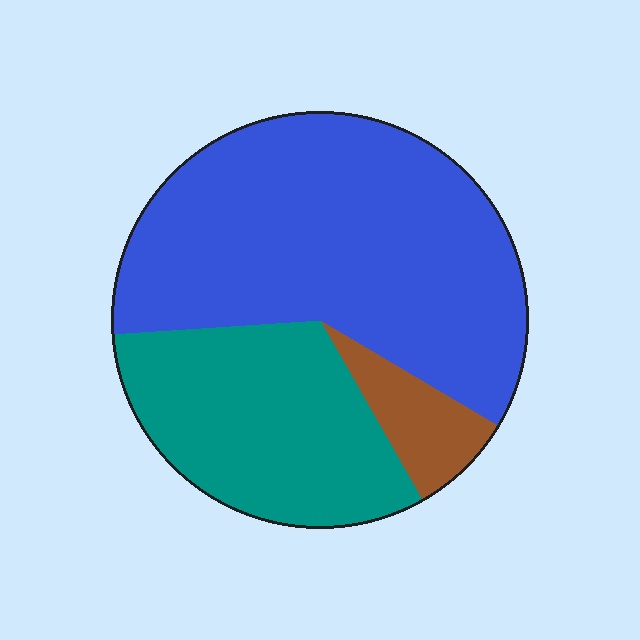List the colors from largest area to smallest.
From largest to smallest: blue, teal, brown.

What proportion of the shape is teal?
Teal covers around 30% of the shape.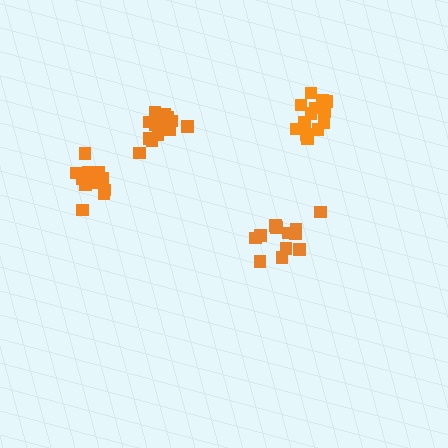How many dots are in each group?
Group 1: 12 dots, Group 2: 15 dots, Group 3: 15 dots, Group 4: 14 dots (56 total).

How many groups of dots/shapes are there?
There are 4 groups.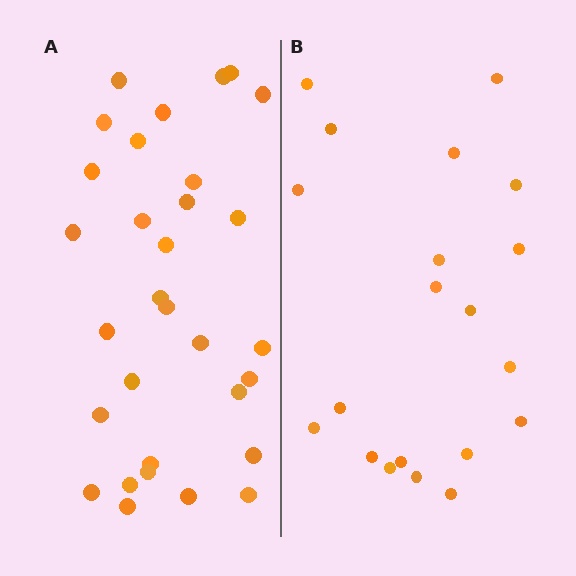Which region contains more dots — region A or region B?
Region A (the left region) has more dots.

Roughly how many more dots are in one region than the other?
Region A has roughly 12 or so more dots than region B.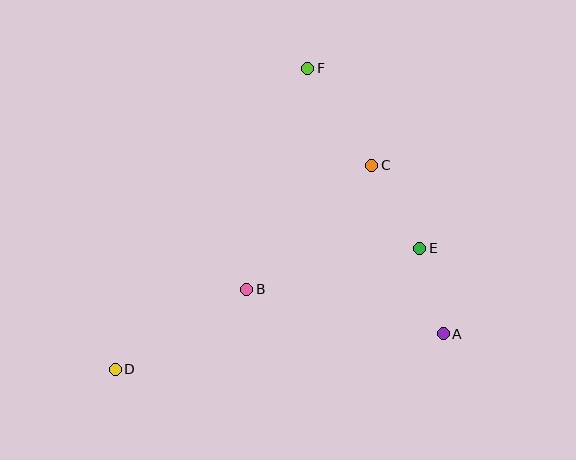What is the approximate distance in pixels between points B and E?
The distance between B and E is approximately 178 pixels.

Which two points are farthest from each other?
Points D and F are farthest from each other.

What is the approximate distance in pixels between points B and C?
The distance between B and C is approximately 176 pixels.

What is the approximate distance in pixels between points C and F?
The distance between C and F is approximately 116 pixels.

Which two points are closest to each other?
Points A and E are closest to each other.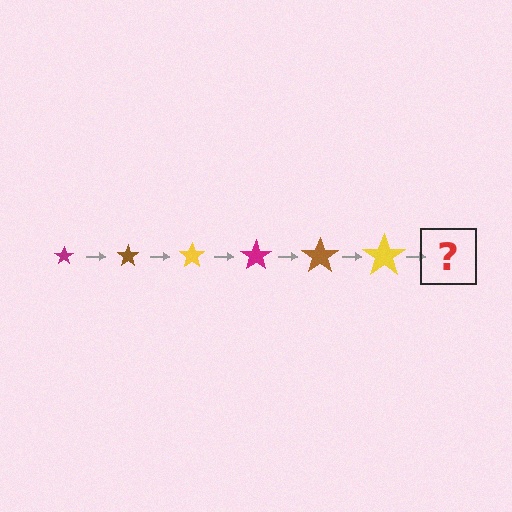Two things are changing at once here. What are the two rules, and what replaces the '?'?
The two rules are that the star grows larger each step and the color cycles through magenta, brown, and yellow. The '?' should be a magenta star, larger than the previous one.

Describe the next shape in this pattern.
It should be a magenta star, larger than the previous one.